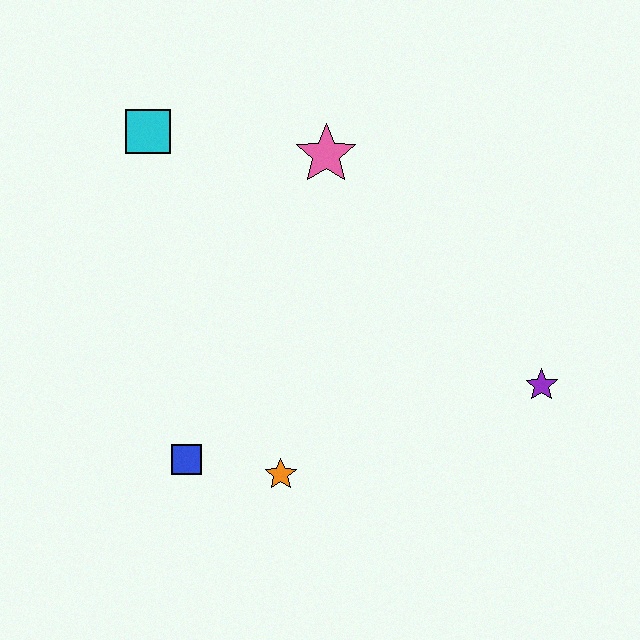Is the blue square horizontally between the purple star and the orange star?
No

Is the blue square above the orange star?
Yes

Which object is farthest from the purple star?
The cyan square is farthest from the purple star.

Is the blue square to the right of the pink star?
No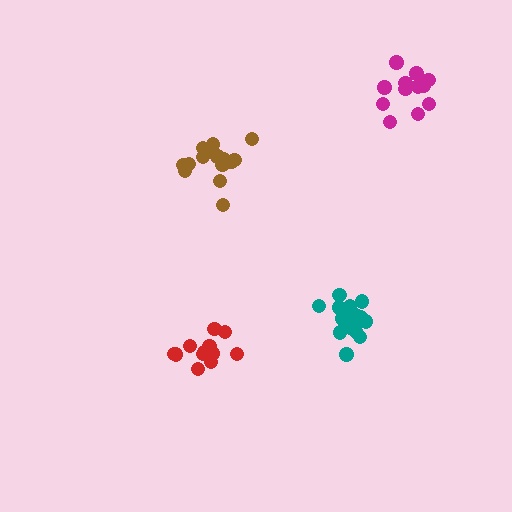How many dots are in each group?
Group 1: 16 dots, Group 2: 15 dots, Group 3: 13 dots, Group 4: 12 dots (56 total).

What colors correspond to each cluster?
The clusters are colored: teal, brown, magenta, red.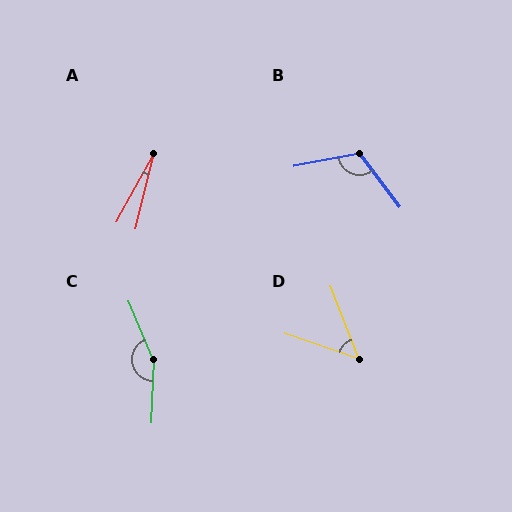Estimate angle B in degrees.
Approximately 116 degrees.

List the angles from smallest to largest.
A (15°), D (50°), B (116°), C (155°).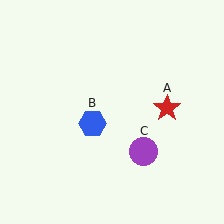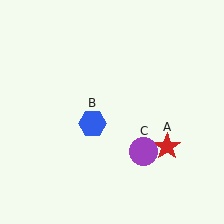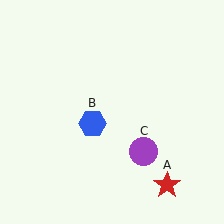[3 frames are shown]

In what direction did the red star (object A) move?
The red star (object A) moved down.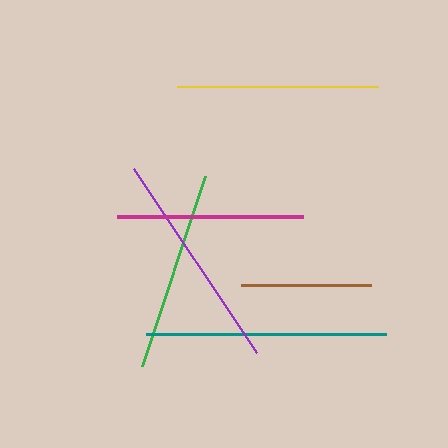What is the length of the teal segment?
The teal segment is approximately 240 pixels long.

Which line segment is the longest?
The teal line is the longest at approximately 240 pixels.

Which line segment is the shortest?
The brown line is the shortest at approximately 130 pixels.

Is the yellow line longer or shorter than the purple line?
The purple line is longer than the yellow line.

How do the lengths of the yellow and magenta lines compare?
The yellow and magenta lines are approximately the same length.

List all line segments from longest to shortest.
From longest to shortest: teal, purple, yellow, green, magenta, brown.